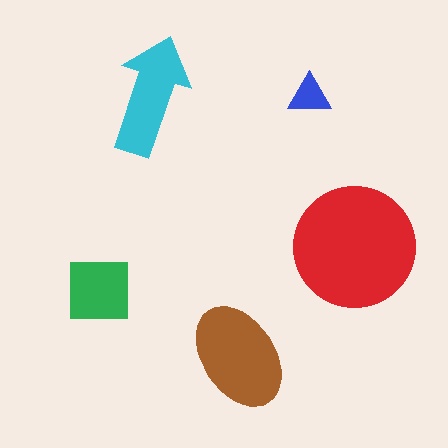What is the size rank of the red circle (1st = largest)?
1st.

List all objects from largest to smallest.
The red circle, the brown ellipse, the cyan arrow, the green square, the blue triangle.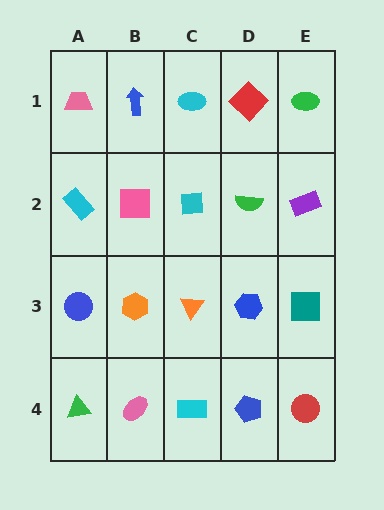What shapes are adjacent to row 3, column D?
A green semicircle (row 2, column D), a blue pentagon (row 4, column D), an orange triangle (row 3, column C), a teal square (row 3, column E).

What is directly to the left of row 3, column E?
A blue hexagon.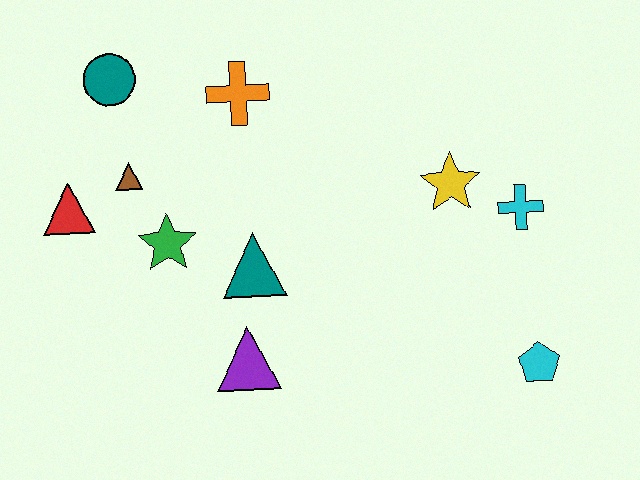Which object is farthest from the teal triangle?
The cyan pentagon is farthest from the teal triangle.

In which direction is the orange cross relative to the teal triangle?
The orange cross is above the teal triangle.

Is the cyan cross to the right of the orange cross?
Yes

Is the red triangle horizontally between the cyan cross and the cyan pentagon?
No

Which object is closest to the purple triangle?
The teal triangle is closest to the purple triangle.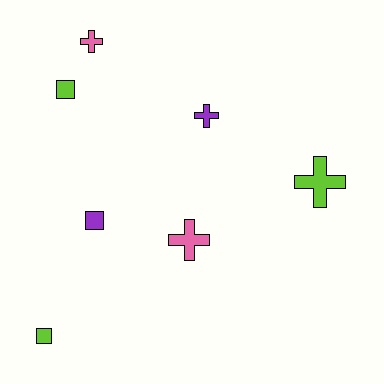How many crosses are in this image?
There are 4 crosses.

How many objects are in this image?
There are 7 objects.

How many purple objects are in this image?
There are 2 purple objects.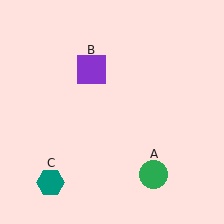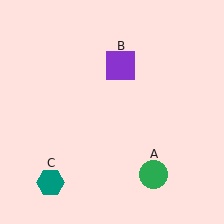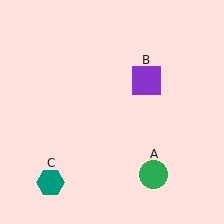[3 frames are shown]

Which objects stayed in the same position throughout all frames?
Green circle (object A) and teal hexagon (object C) remained stationary.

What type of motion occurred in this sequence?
The purple square (object B) rotated clockwise around the center of the scene.